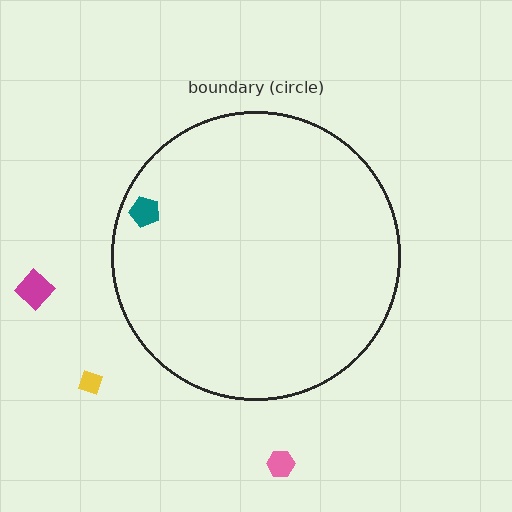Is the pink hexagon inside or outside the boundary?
Outside.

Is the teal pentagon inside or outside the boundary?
Inside.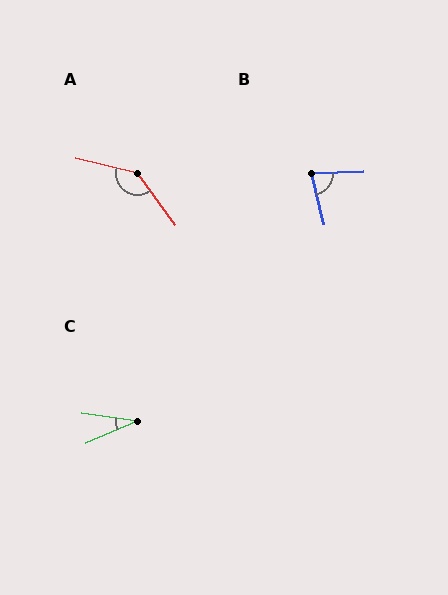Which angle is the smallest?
C, at approximately 32 degrees.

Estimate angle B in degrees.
Approximately 79 degrees.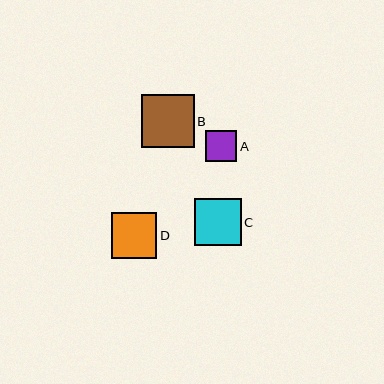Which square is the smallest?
Square A is the smallest with a size of approximately 31 pixels.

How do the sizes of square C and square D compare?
Square C and square D are approximately the same size.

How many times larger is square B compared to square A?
Square B is approximately 1.7 times the size of square A.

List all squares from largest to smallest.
From largest to smallest: B, C, D, A.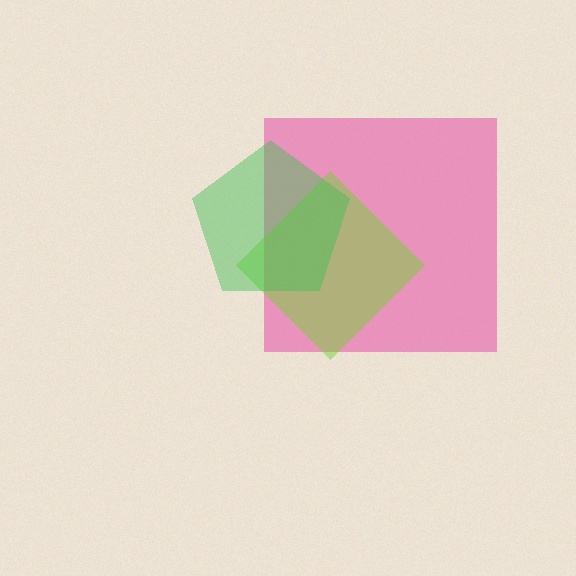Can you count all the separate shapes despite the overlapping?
Yes, there are 3 separate shapes.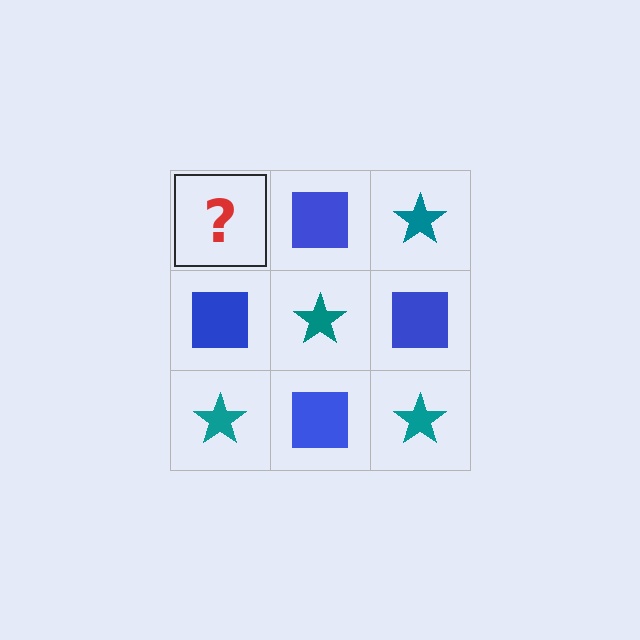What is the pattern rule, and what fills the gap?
The rule is that it alternates teal star and blue square in a checkerboard pattern. The gap should be filled with a teal star.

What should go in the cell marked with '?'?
The missing cell should contain a teal star.